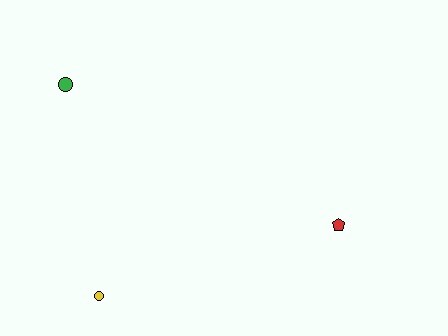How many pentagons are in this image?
There is 1 pentagon.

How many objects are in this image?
There are 3 objects.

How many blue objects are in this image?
There are no blue objects.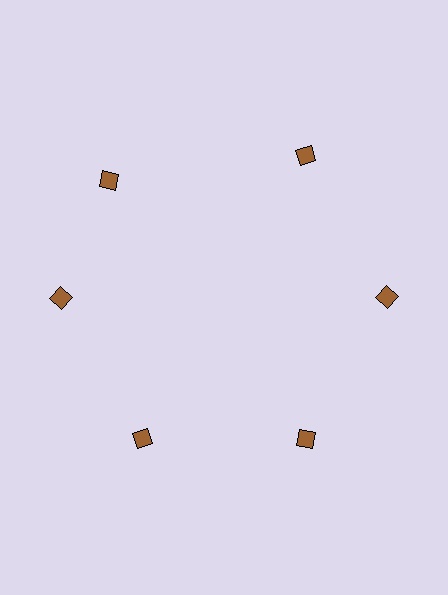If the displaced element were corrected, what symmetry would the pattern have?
It would have 6-fold rotational symmetry — the pattern would map onto itself every 60 degrees.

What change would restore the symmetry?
The symmetry would be restored by rotating it back into even spacing with its neighbors so that all 6 diamonds sit at equal angles and equal distance from the center.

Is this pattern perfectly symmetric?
No. The 6 brown diamonds are arranged in a ring, but one element near the 11 o'clock position is rotated out of alignment along the ring, breaking the 6-fold rotational symmetry.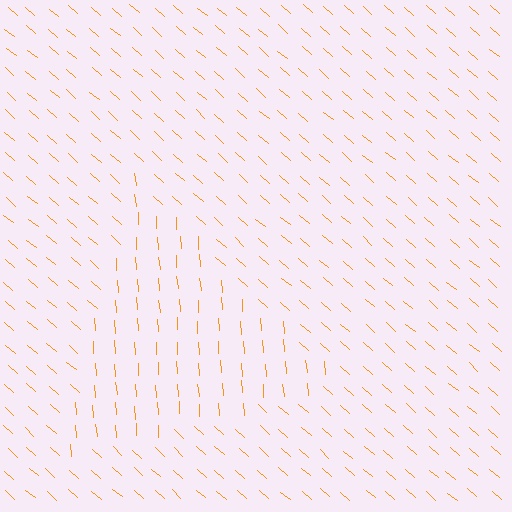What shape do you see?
I see a triangle.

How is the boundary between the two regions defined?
The boundary is defined purely by a change in line orientation (approximately 45 degrees difference). All lines are the same color and thickness.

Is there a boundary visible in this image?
Yes, there is a texture boundary formed by a change in line orientation.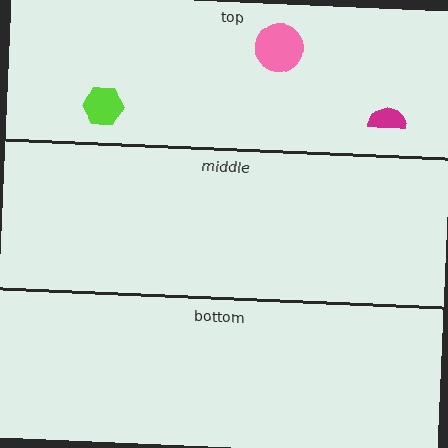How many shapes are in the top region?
3.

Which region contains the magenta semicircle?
The top region.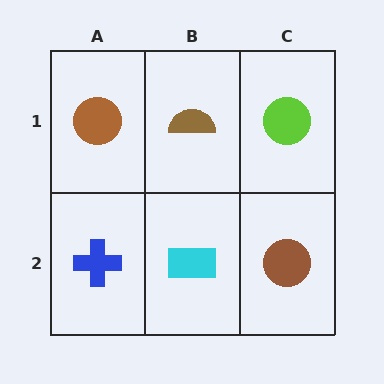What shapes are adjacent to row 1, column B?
A cyan rectangle (row 2, column B), a brown circle (row 1, column A), a lime circle (row 1, column C).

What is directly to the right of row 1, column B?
A lime circle.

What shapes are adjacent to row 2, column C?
A lime circle (row 1, column C), a cyan rectangle (row 2, column B).